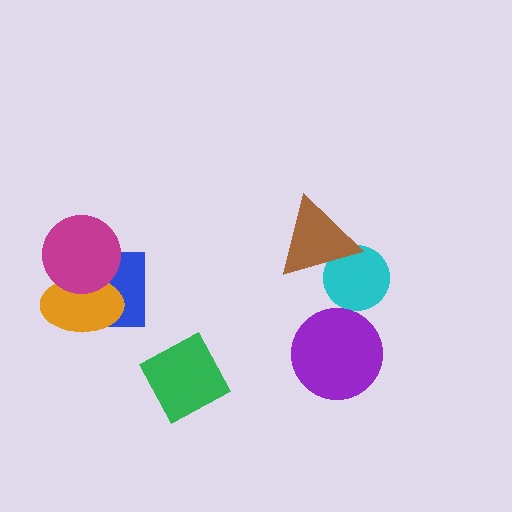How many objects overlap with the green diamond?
0 objects overlap with the green diamond.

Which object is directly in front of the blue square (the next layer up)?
The orange ellipse is directly in front of the blue square.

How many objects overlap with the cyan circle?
1 object overlaps with the cyan circle.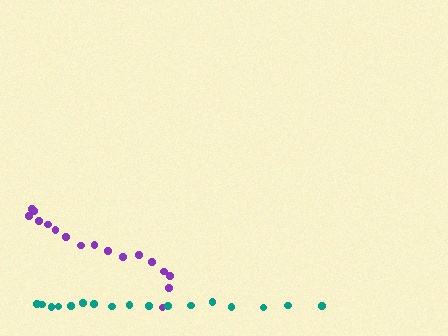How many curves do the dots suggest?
There are 2 distinct paths.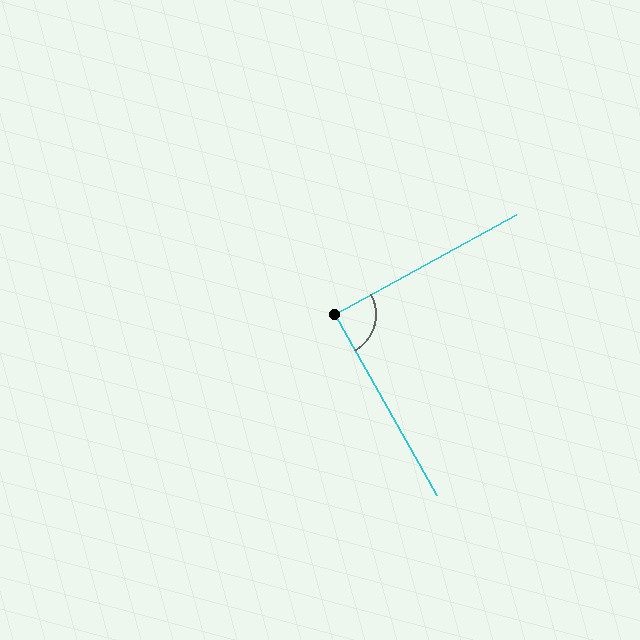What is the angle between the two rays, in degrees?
Approximately 89 degrees.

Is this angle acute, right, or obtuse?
It is approximately a right angle.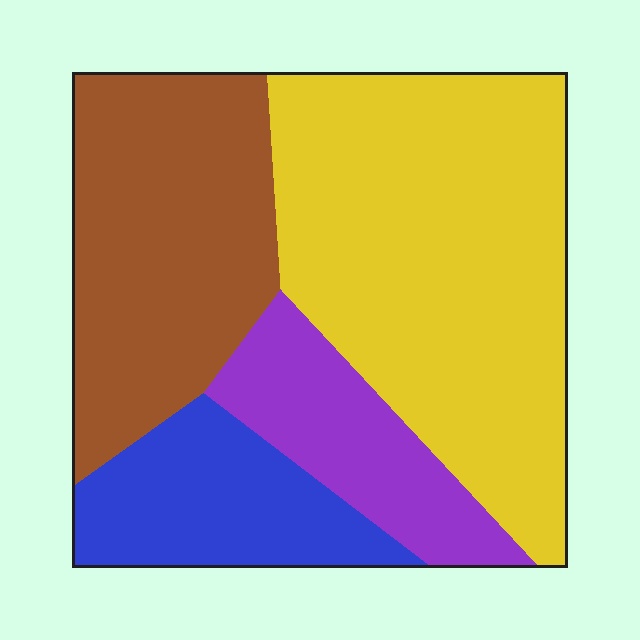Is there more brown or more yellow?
Yellow.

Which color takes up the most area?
Yellow, at roughly 45%.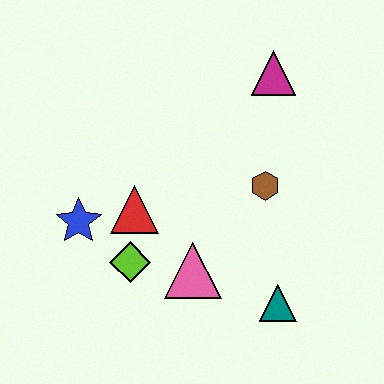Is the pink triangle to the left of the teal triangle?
Yes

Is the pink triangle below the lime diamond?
Yes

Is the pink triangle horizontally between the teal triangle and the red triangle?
Yes